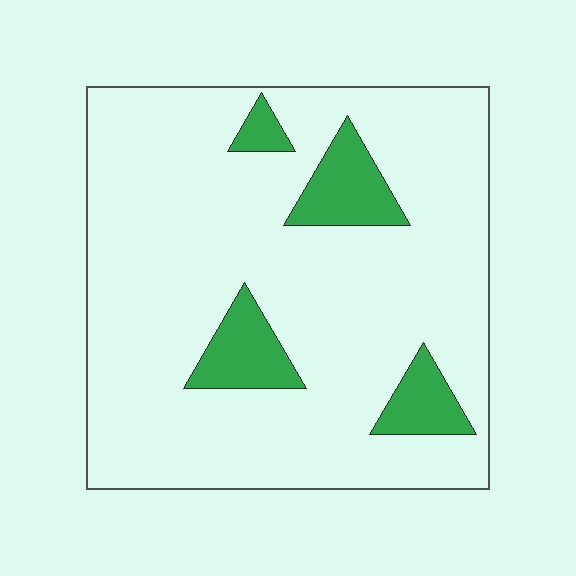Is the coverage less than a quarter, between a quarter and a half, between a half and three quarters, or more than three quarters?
Less than a quarter.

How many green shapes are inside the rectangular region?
4.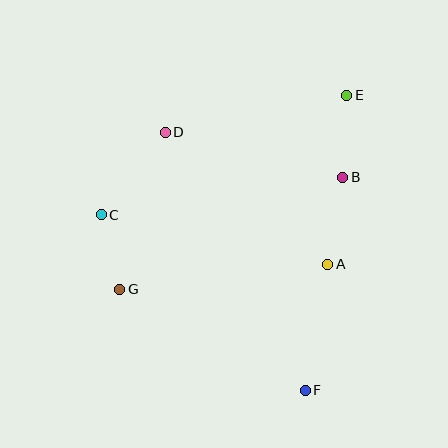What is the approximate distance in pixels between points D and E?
The distance between D and E is approximately 185 pixels.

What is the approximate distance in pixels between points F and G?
The distance between F and G is approximately 211 pixels.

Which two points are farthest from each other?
Points E and G are farthest from each other.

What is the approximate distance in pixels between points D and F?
The distance between D and F is approximately 293 pixels.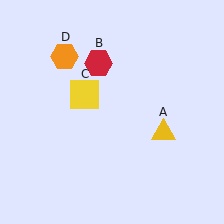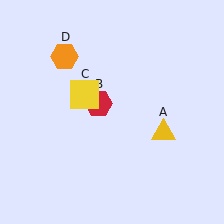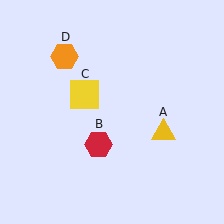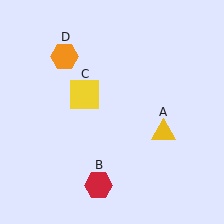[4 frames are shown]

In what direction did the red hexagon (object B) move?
The red hexagon (object B) moved down.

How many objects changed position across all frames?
1 object changed position: red hexagon (object B).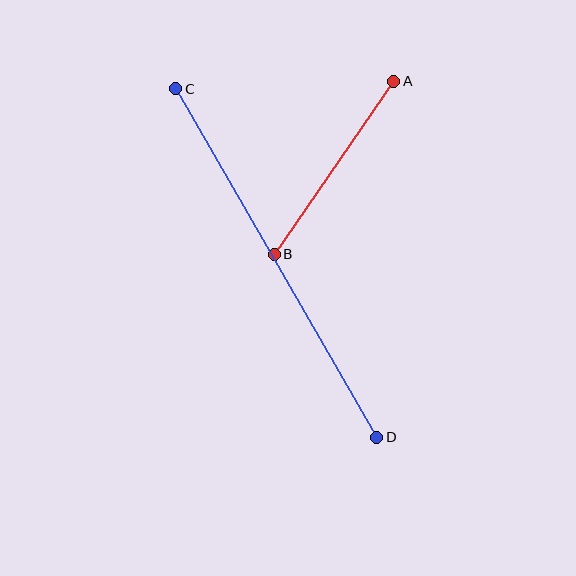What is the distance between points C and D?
The distance is approximately 402 pixels.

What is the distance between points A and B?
The distance is approximately 210 pixels.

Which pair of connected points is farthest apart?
Points C and D are farthest apart.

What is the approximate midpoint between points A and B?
The midpoint is at approximately (334, 168) pixels.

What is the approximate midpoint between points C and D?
The midpoint is at approximately (276, 263) pixels.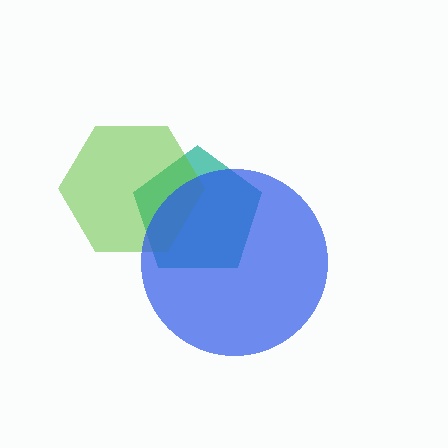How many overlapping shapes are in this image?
There are 3 overlapping shapes in the image.